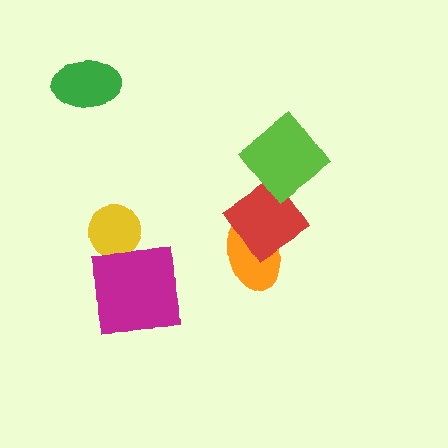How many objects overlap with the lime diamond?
1 object overlaps with the lime diamond.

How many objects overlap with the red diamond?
2 objects overlap with the red diamond.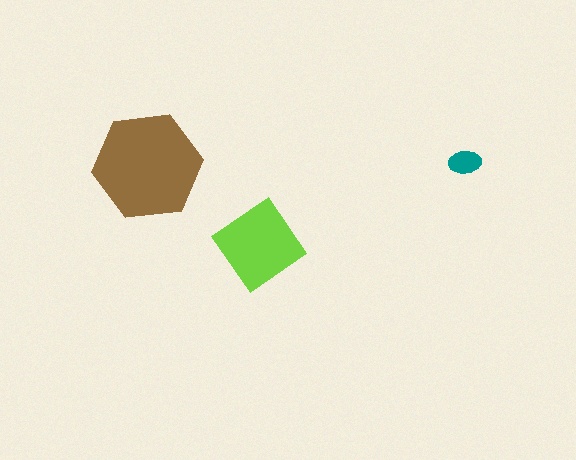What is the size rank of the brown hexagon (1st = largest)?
1st.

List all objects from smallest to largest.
The teal ellipse, the lime diamond, the brown hexagon.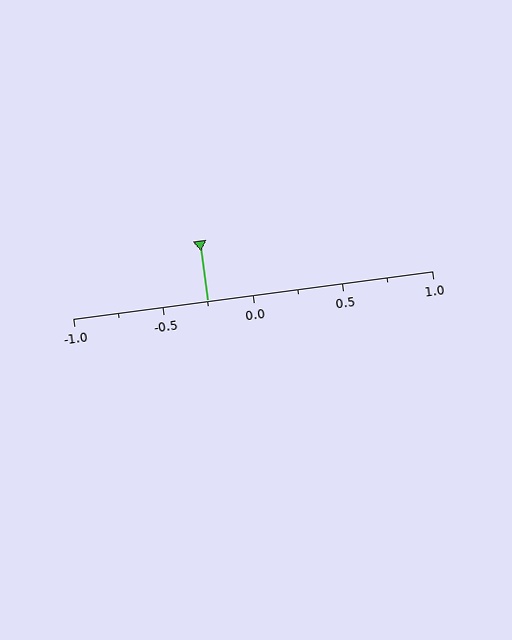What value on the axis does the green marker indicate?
The marker indicates approximately -0.25.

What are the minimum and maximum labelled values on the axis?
The axis runs from -1.0 to 1.0.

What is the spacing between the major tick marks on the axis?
The major ticks are spaced 0.5 apart.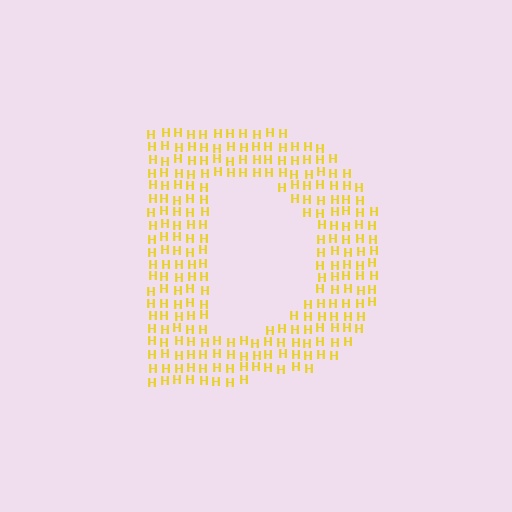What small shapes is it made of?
It is made of small letter H's.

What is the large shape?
The large shape is the letter D.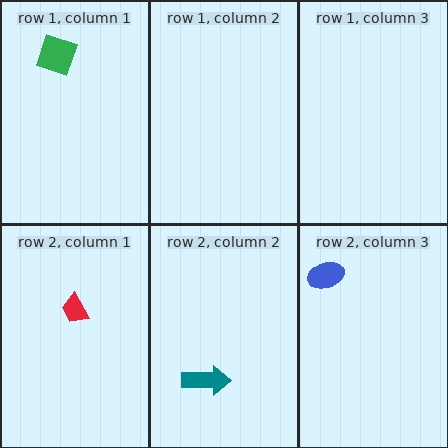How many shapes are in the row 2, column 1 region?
1.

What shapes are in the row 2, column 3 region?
The blue ellipse.